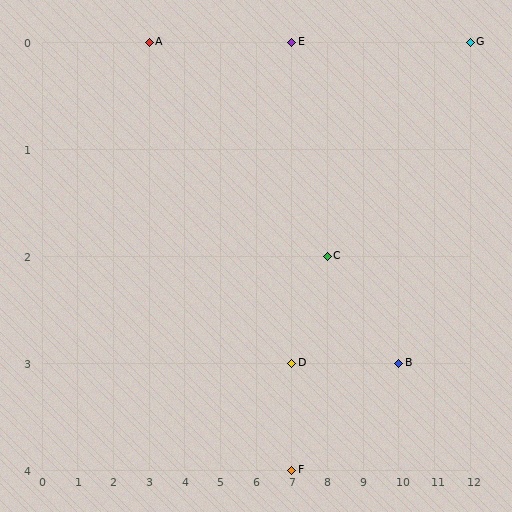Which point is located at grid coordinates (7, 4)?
Point F is at (7, 4).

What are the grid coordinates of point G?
Point G is at grid coordinates (12, 0).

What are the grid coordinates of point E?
Point E is at grid coordinates (7, 0).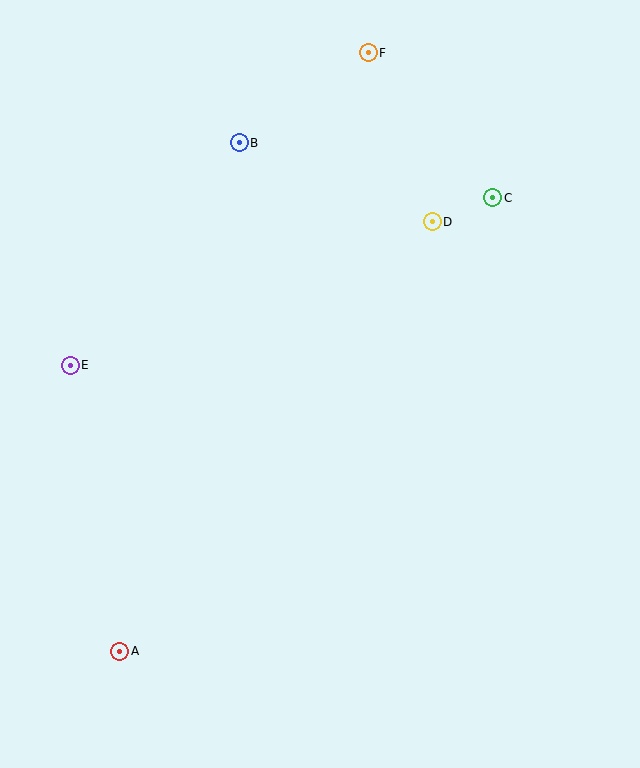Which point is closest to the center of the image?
Point D at (432, 222) is closest to the center.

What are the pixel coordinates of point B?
Point B is at (239, 143).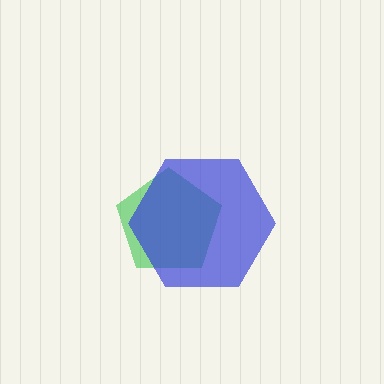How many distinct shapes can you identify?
There are 2 distinct shapes: a green pentagon, a blue hexagon.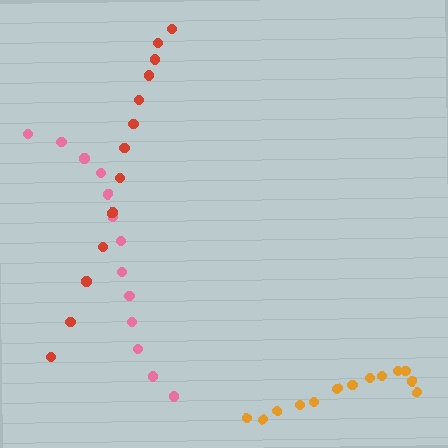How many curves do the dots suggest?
There are 3 distinct paths.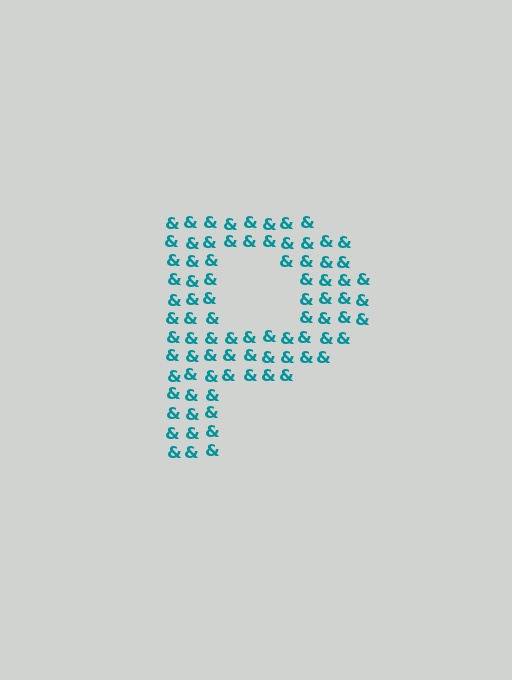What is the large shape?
The large shape is the letter P.